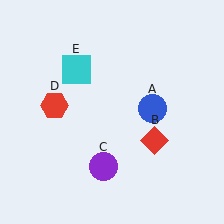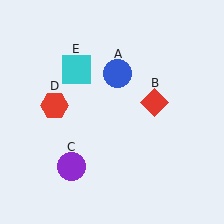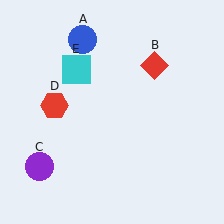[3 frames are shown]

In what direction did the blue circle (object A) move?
The blue circle (object A) moved up and to the left.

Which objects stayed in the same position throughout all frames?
Red hexagon (object D) and cyan square (object E) remained stationary.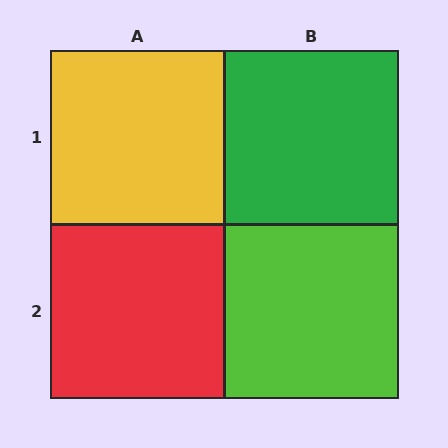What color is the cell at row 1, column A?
Yellow.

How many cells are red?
1 cell is red.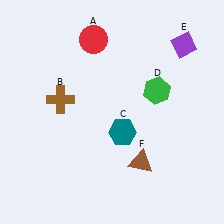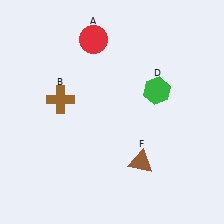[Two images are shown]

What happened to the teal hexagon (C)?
The teal hexagon (C) was removed in Image 2. It was in the bottom-right area of Image 1.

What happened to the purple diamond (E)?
The purple diamond (E) was removed in Image 2. It was in the top-right area of Image 1.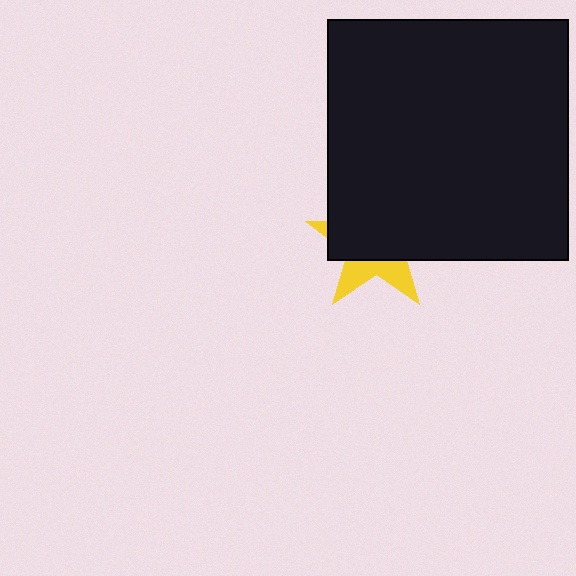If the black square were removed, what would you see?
You would see the complete yellow star.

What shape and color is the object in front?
The object in front is a black square.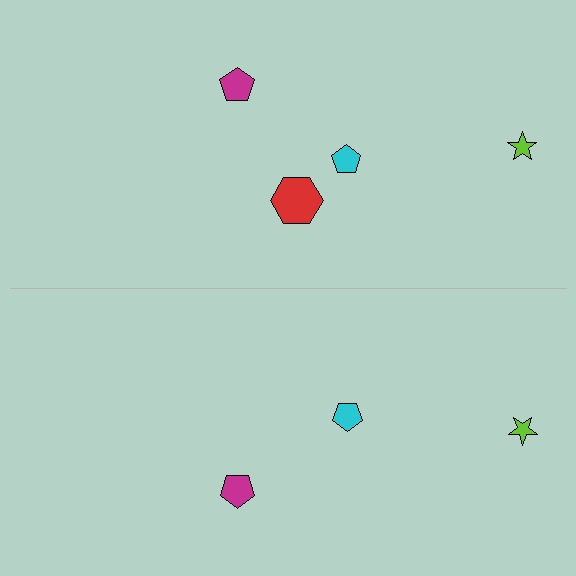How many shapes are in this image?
There are 7 shapes in this image.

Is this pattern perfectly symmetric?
No, the pattern is not perfectly symmetric. A red hexagon is missing from the bottom side.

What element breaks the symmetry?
A red hexagon is missing from the bottom side.